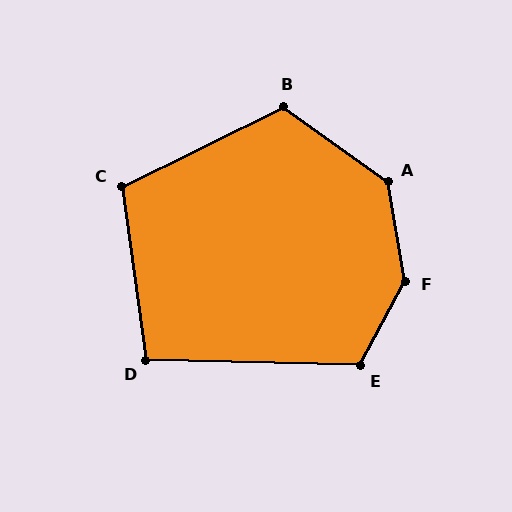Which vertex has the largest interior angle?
F, at approximately 142 degrees.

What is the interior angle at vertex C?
Approximately 108 degrees (obtuse).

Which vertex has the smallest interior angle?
D, at approximately 100 degrees.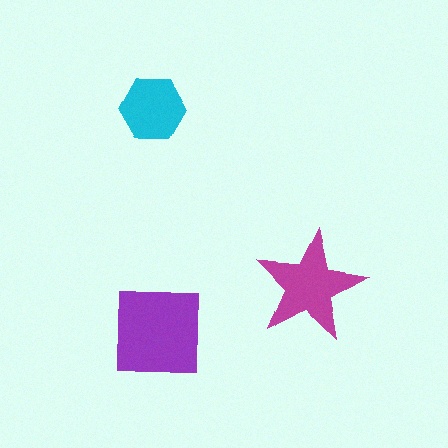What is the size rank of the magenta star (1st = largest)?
2nd.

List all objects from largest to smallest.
The purple square, the magenta star, the cyan hexagon.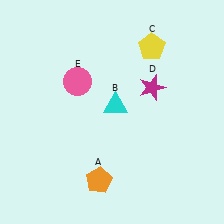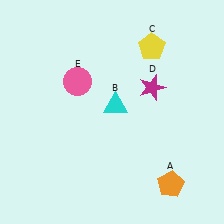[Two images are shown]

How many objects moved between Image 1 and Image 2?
1 object moved between the two images.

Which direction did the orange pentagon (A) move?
The orange pentagon (A) moved right.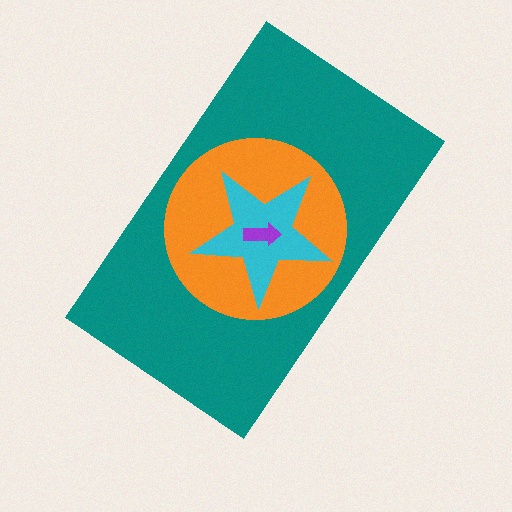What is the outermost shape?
The teal rectangle.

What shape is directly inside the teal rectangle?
The orange circle.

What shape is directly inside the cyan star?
The purple arrow.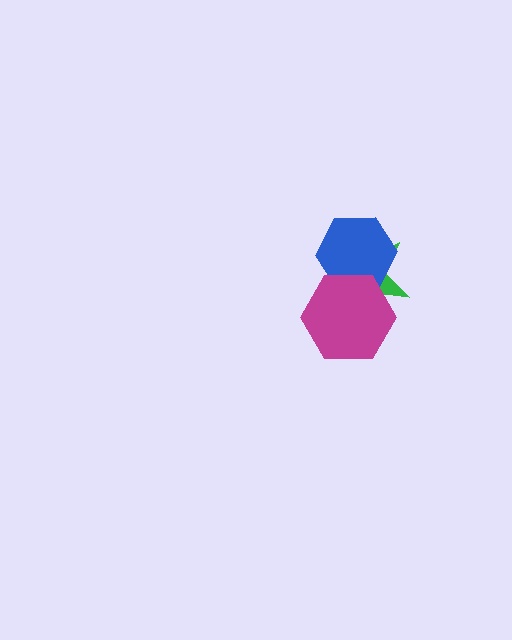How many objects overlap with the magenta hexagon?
2 objects overlap with the magenta hexagon.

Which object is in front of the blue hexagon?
The magenta hexagon is in front of the blue hexagon.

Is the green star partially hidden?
Yes, it is partially covered by another shape.